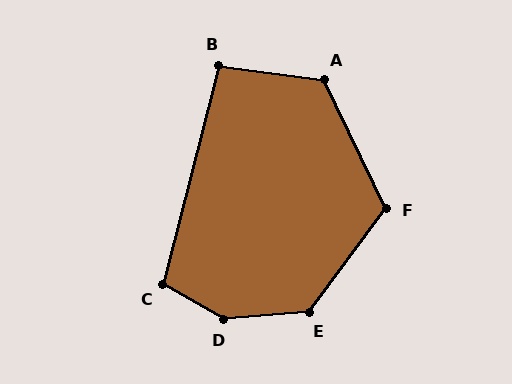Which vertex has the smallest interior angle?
B, at approximately 97 degrees.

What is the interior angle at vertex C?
Approximately 105 degrees (obtuse).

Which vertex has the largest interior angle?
D, at approximately 145 degrees.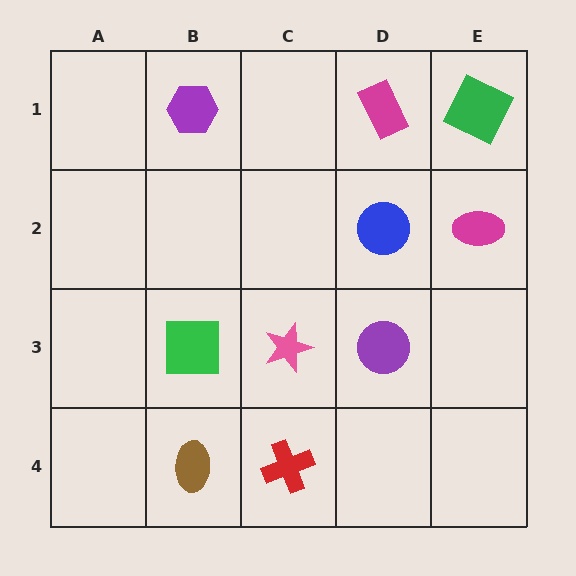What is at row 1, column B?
A purple hexagon.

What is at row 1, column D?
A magenta rectangle.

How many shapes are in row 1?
3 shapes.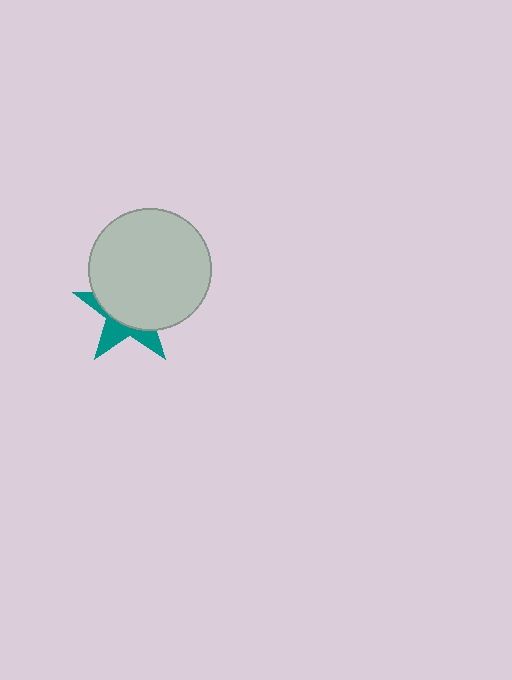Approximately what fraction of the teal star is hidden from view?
Roughly 65% of the teal star is hidden behind the light gray circle.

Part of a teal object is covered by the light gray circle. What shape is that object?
It is a star.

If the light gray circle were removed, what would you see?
You would see the complete teal star.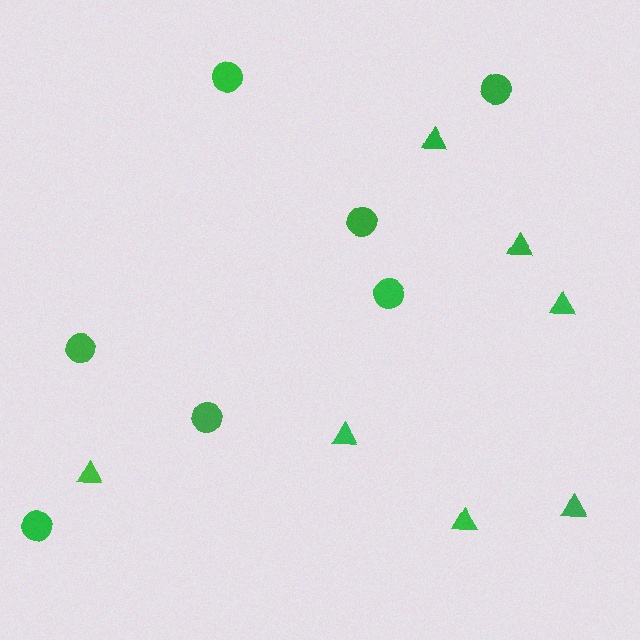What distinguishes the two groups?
There are 2 groups: one group of triangles (7) and one group of circles (7).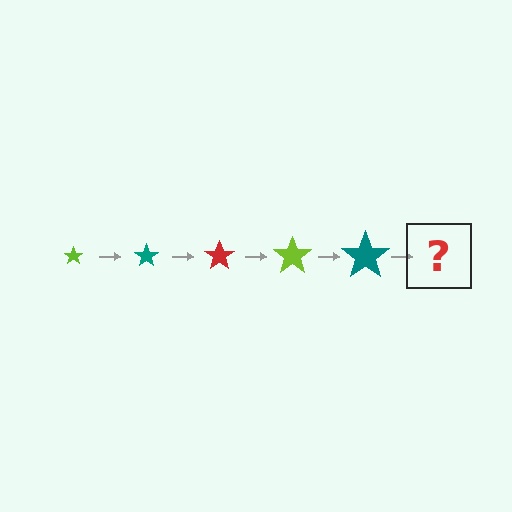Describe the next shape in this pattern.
It should be a red star, larger than the previous one.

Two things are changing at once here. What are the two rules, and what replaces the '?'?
The two rules are that the star grows larger each step and the color cycles through lime, teal, and red. The '?' should be a red star, larger than the previous one.